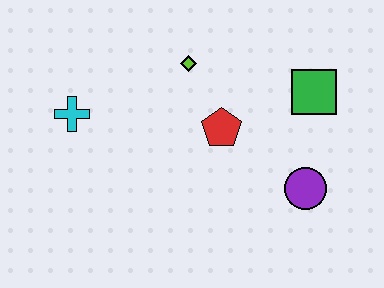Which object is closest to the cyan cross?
The lime diamond is closest to the cyan cross.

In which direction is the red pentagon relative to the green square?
The red pentagon is to the left of the green square.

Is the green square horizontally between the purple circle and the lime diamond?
No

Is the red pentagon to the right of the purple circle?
No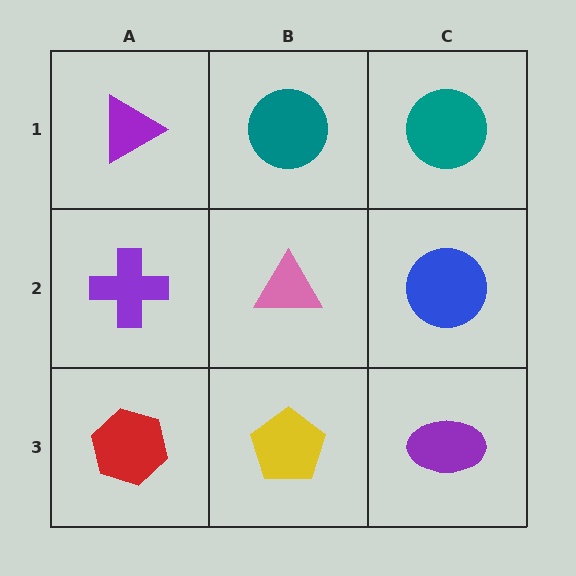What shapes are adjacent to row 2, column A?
A purple triangle (row 1, column A), a red hexagon (row 3, column A), a pink triangle (row 2, column B).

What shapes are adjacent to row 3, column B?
A pink triangle (row 2, column B), a red hexagon (row 3, column A), a purple ellipse (row 3, column C).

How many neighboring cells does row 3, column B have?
3.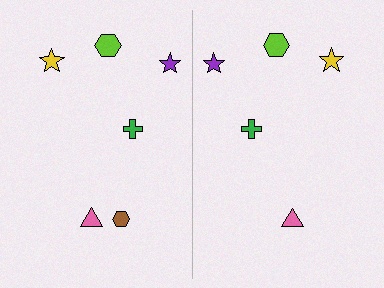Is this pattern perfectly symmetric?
No, the pattern is not perfectly symmetric. A brown hexagon is missing from the right side.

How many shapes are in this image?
There are 11 shapes in this image.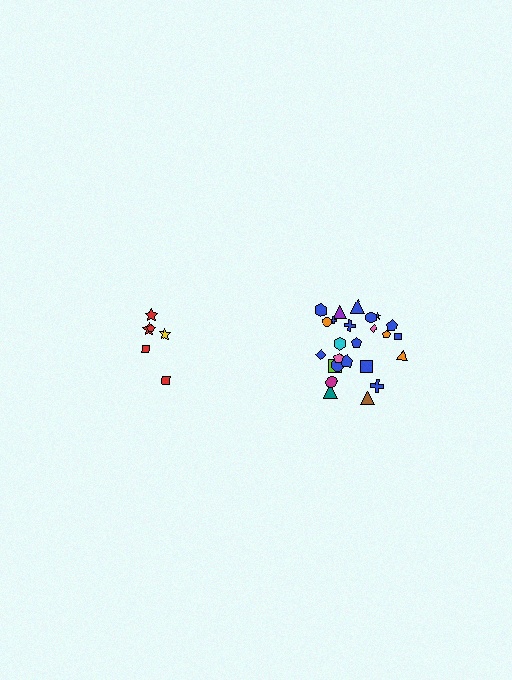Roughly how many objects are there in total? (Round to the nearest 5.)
Roughly 30 objects in total.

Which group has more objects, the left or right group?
The right group.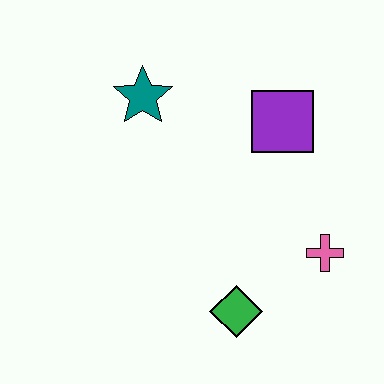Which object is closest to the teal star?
The purple square is closest to the teal star.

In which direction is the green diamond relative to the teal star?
The green diamond is below the teal star.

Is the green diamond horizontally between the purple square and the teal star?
Yes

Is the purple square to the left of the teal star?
No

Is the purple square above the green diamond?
Yes